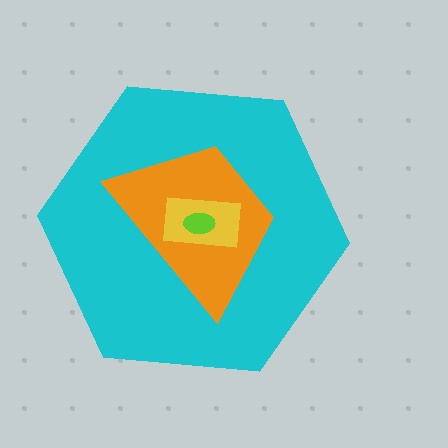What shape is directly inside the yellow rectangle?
The lime ellipse.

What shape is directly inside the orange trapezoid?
The yellow rectangle.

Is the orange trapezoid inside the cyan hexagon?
Yes.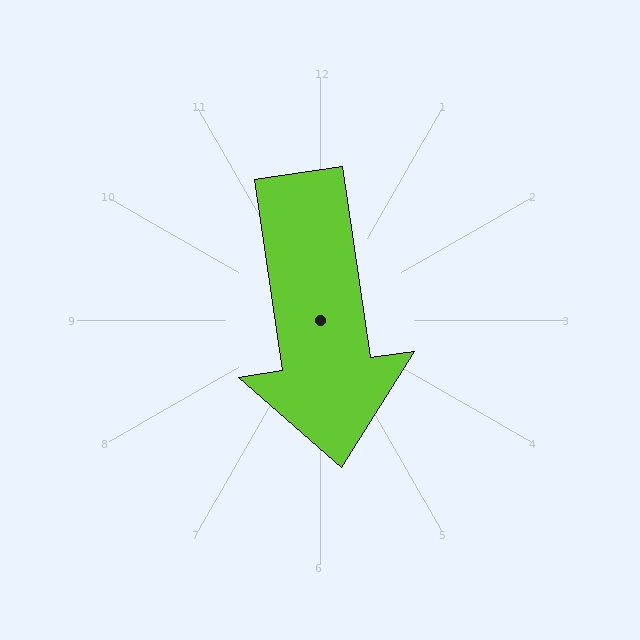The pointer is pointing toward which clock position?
Roughly 6 o'clock.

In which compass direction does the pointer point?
South.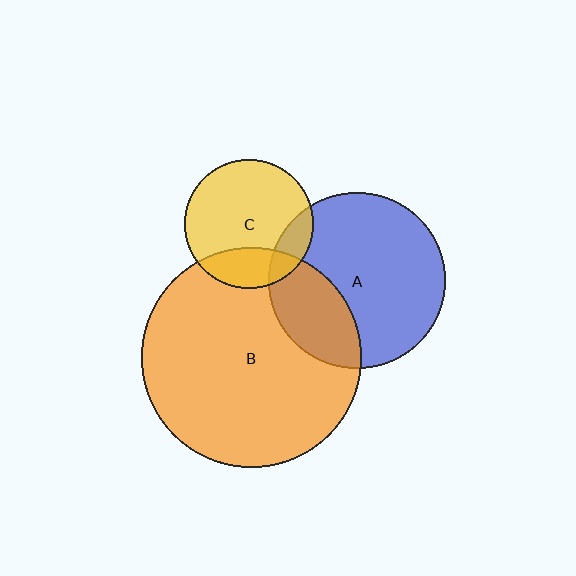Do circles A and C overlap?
Yes.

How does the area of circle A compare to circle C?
Approximately 1.9 times.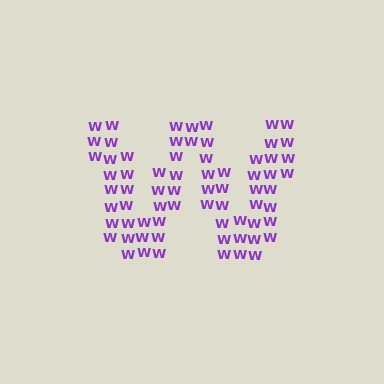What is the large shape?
The large shape is the letter W.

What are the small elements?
The small elements are letter W's.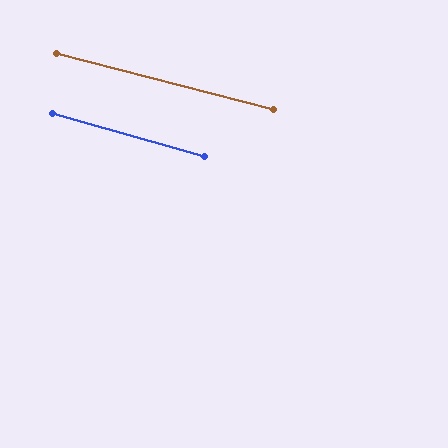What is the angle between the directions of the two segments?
Approximately 1 degree.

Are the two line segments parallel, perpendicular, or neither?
Parallel — their directions differ by only 1.4°.